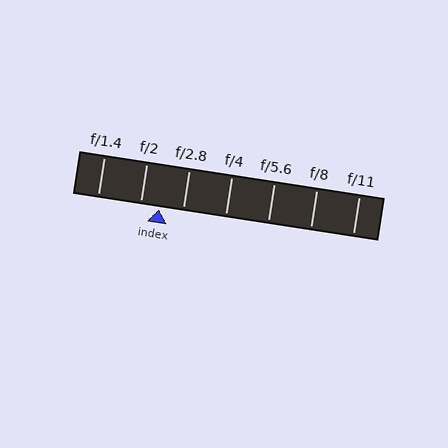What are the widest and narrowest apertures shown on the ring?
The widest aperture shown is f/1.4 and the narrowest is f/11.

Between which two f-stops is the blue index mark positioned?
The index mark is between f/2 and f/2.8.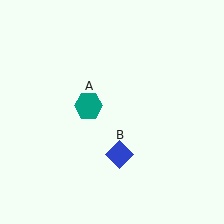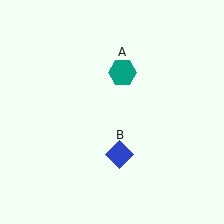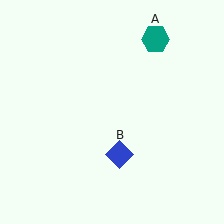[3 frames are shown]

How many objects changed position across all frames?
1 object changed position: teal hexagon (object A).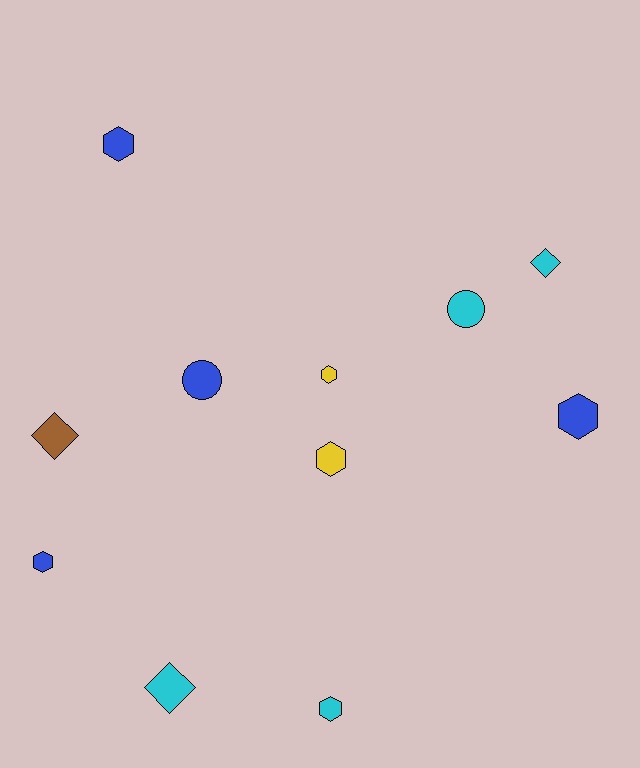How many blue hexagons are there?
There are 3 blue hexagons.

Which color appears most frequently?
Cyan, with 4 objects.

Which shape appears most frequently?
Hexagon, with 6 objects.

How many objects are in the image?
There are 11 objects.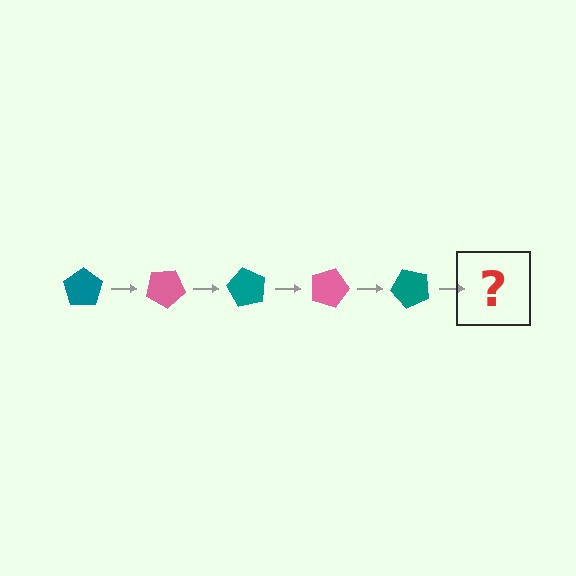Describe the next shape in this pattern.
It should be a pink pentagon, rotated 150 degrees from the start.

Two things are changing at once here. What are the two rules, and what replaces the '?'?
The two rules are that it rotates 30 degrees each step and the color cycles through teal and pink. The '?' should be a pink pentagon, rotated 150 degrees from the start.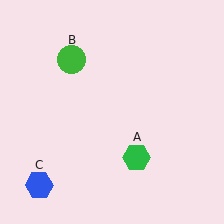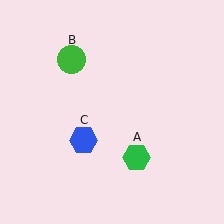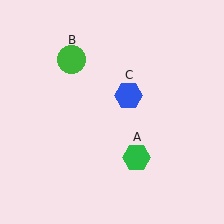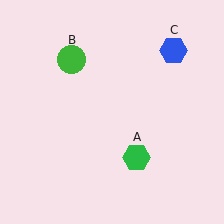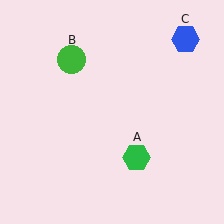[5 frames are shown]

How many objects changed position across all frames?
1 object changed position: blue hexagon (object C).